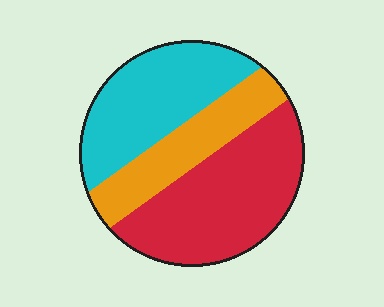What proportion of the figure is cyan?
Cyan covers roughly 35% of the figure.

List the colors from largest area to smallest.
From largest to smallest: red, cyan, orange.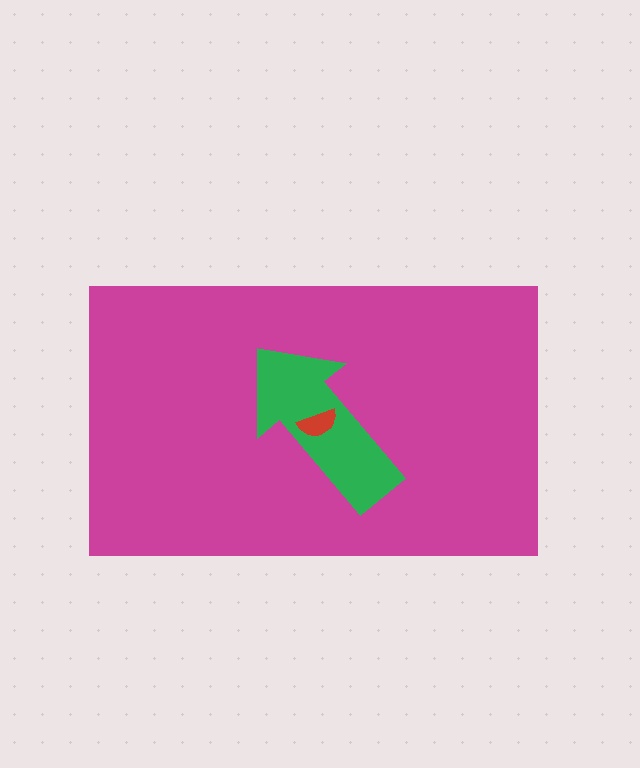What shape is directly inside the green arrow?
The red semicircle.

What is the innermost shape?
The red semicircle.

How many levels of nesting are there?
3.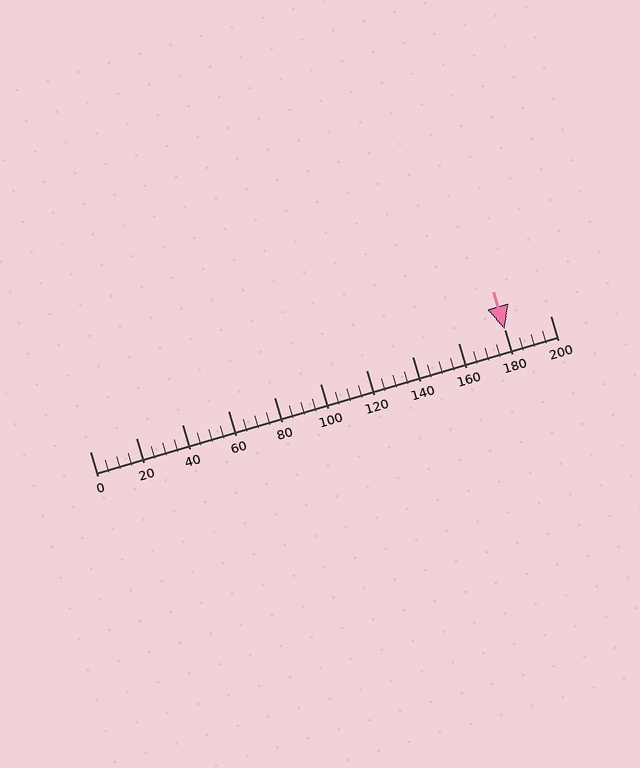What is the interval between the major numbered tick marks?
The major tick marks are spaced 20 units apart.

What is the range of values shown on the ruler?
The ruler shows values from 0 to 200.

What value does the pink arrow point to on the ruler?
The pink arrow points to approximately 180.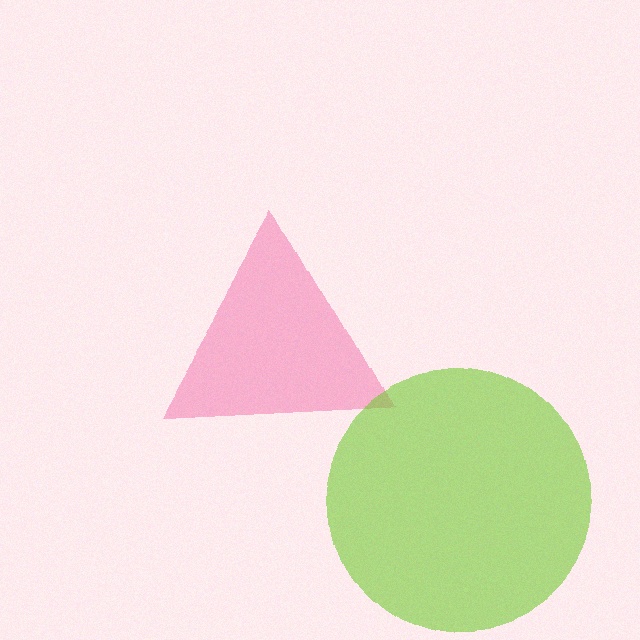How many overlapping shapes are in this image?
There are 2 overlapping shapes in the image.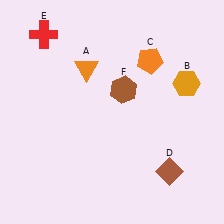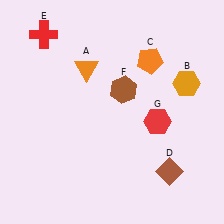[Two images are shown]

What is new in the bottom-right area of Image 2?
A red hexagon (G) was added in the bottom-right area of Image 2.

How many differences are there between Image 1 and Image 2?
There is 1 difference between the two images.